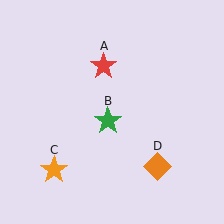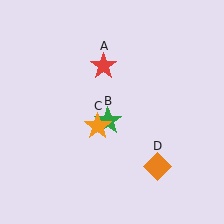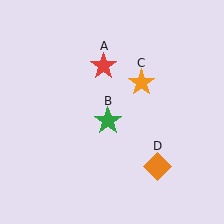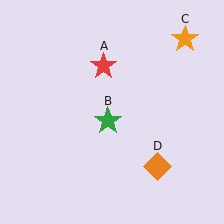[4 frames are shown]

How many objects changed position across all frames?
1 object changed position: orange star (object C).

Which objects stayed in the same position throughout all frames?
Red star (object A) and green star (object B) and orange diamond (object D) remained stationary.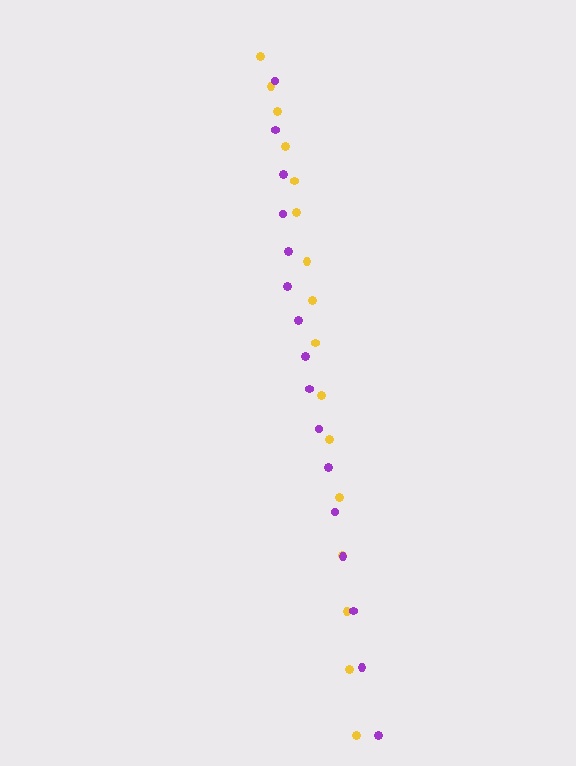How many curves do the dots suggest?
There are 2 distinct paths.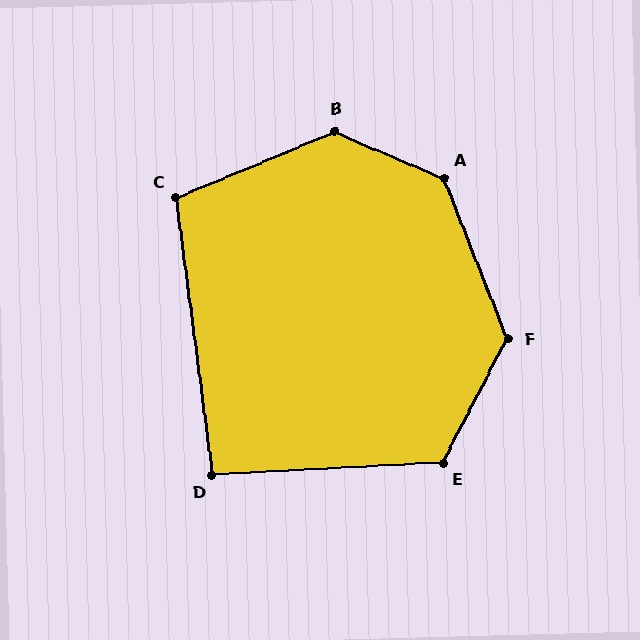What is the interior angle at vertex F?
Approximately 131 degrees (obtuse).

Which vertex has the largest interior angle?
B, at approximately 134 degrees.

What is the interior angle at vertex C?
Approximately 105 degrees (obtuse).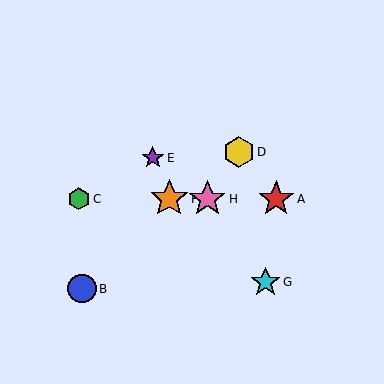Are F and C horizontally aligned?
Yes, both are at y≈199.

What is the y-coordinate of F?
Object F is at y≈199.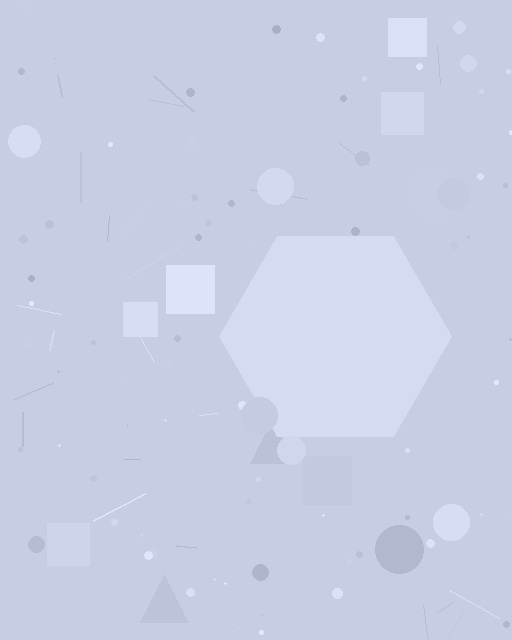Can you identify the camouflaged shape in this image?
The camouflaged shape is a hexagon.